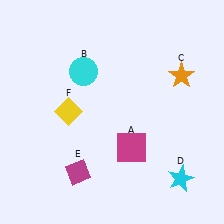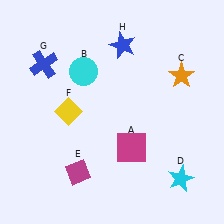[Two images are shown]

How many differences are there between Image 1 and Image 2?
There are 2 differences between the two images.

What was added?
A blue cross (G), a blue star (H) were added in Image 2.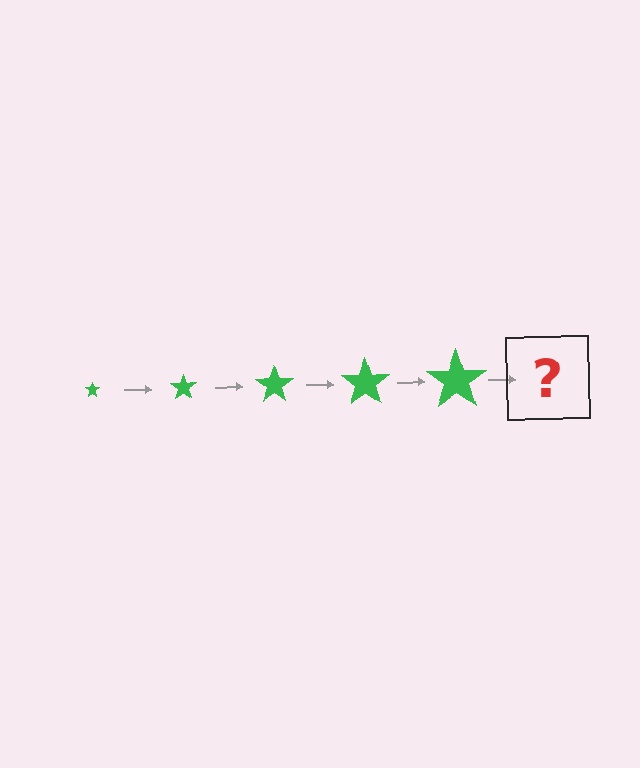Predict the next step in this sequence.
The next step is a green star, larger than the previous one.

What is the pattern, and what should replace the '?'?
The pattern is that the star gets progressively larger each step. The '?' should be a green star, larger than the previous one.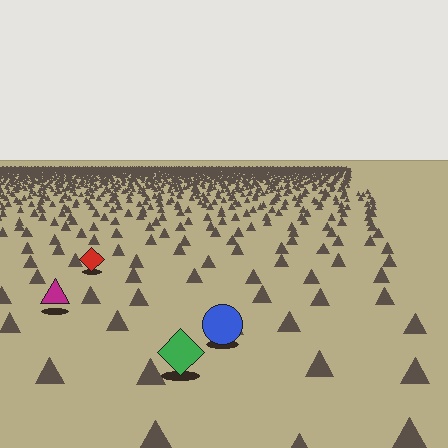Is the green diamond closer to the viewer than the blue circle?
Yes. The green diamond is closer — you can tell from the texture gradient: the ground texture is coarser near it.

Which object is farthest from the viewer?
The red diamond is farthest from the viewer. It appears smaller and the ground texture around it is denser.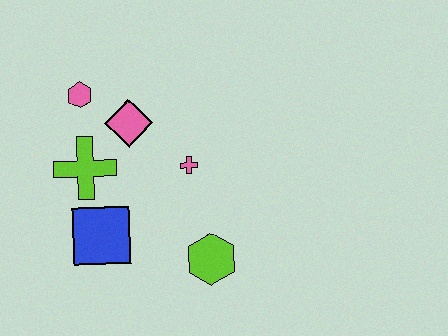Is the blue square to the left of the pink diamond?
Yes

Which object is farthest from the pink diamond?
The lime hexagon is farthest from the pink diamond.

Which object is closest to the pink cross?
The pink diamond is closest to the pink cross.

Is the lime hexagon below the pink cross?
Yes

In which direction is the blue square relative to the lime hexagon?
The blue square is to the left of the lime hexagon.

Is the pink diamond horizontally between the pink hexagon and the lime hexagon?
Yes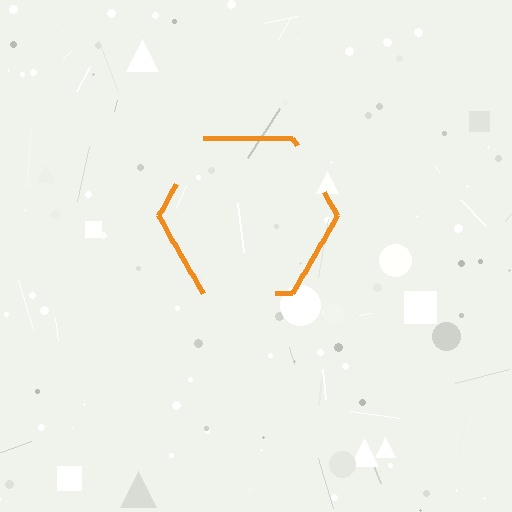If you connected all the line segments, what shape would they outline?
They would outline a hexagon.